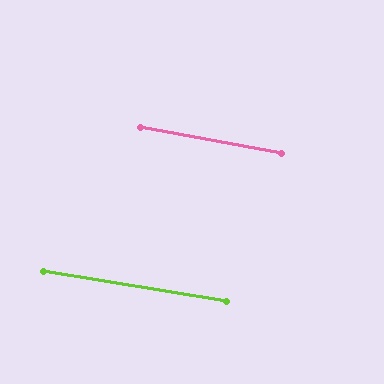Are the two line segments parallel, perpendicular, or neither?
Parallel — their directions differ by only 0.8°.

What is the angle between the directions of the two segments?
Approximately 1 degree.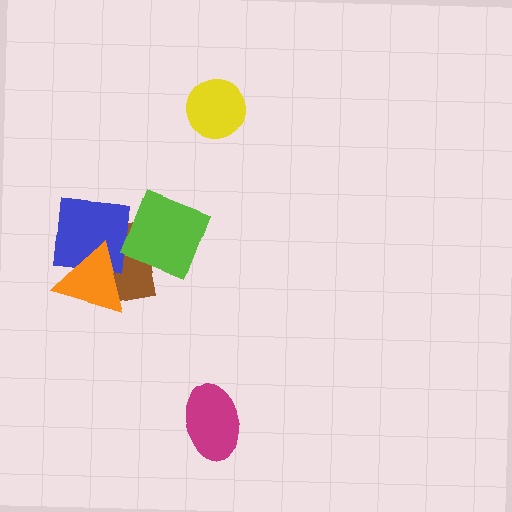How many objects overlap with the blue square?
3 objects overlap with the blue square.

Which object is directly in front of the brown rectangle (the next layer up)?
The blue square is directly in front of the brown rectangle.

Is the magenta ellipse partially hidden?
No, no other shape covers it.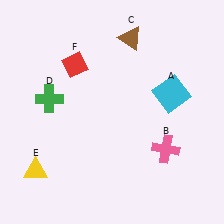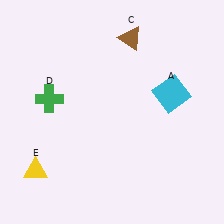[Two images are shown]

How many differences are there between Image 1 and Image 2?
There are 2 differences between the two images.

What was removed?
The red diamond (F), the pink cross (B) were removed in Image 2.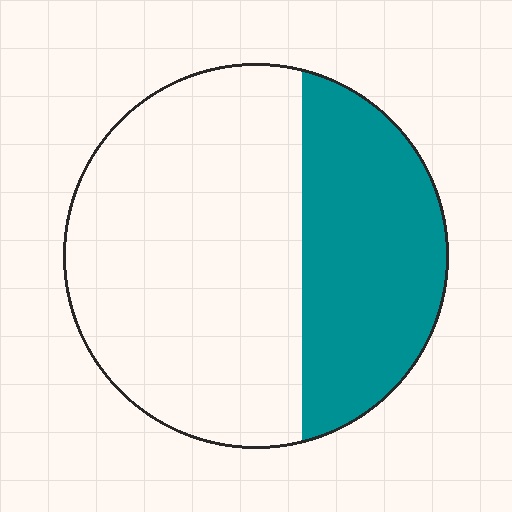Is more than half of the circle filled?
No.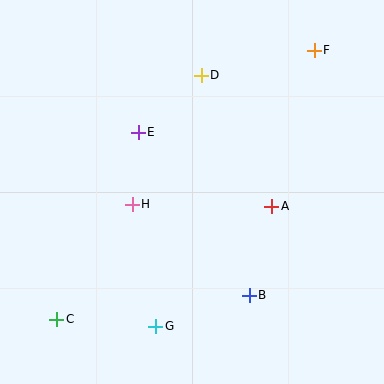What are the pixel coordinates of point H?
Point H is at (132, 204).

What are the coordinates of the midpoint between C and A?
The midpoint between C and A is at (164, 263).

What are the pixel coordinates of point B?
Point B is at (249, 295).